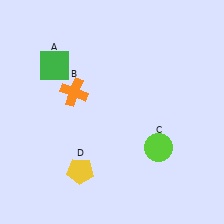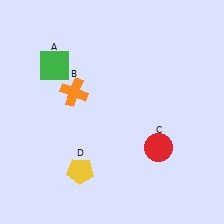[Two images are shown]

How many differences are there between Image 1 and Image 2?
There is 1 difference between the two images.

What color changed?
The circle (C) changed from lime in Image 1 to red in Image 2.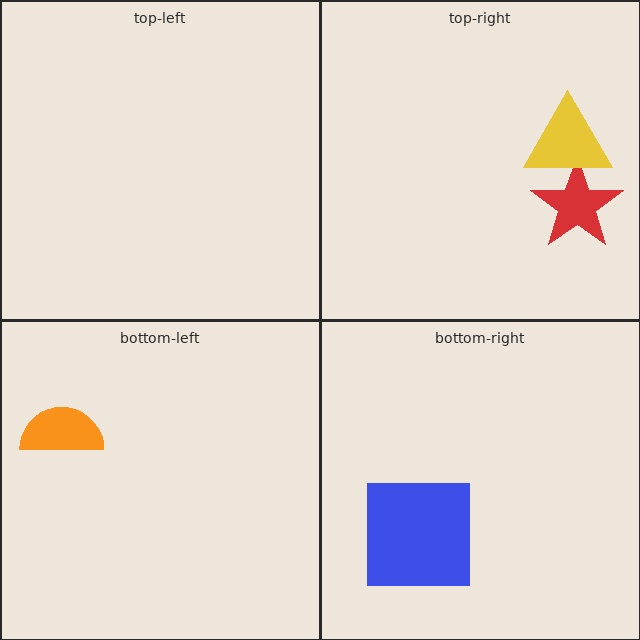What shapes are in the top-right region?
The red star, the yellow triangle.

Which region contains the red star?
The top-right region.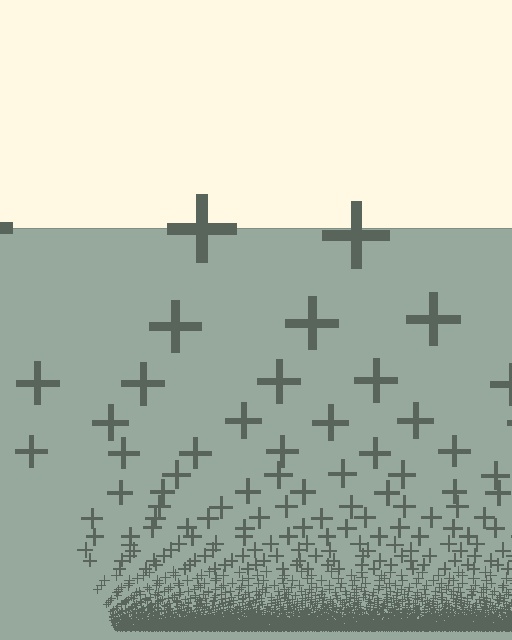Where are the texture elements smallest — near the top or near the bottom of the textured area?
Near the bottom.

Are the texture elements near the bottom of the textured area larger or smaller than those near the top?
Smaller. The gradient is inverted — elements near the bottom are smaller and denser.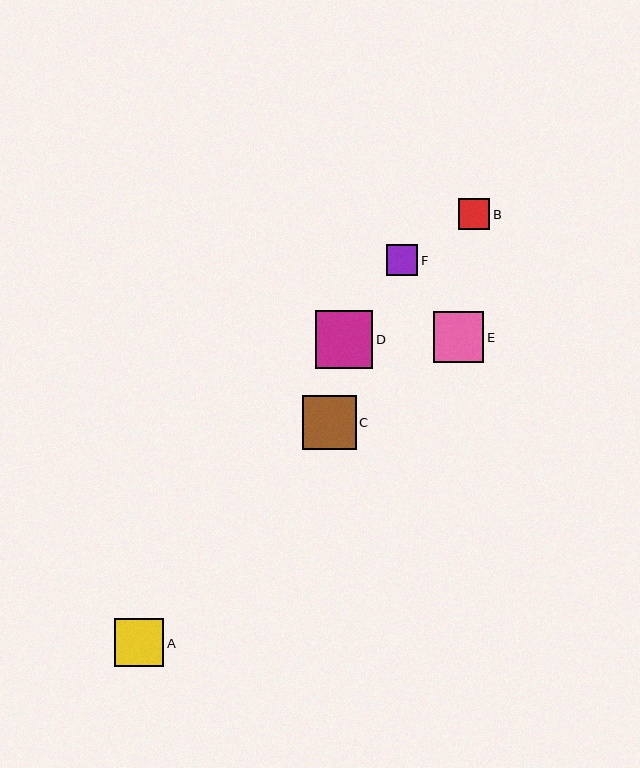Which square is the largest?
Square D is the largest with a size of approximately 58 pixels.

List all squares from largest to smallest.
From largest to smallest: D, C, E, A, F, B.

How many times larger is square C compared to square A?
Square C is approximately 1.1 times the size of square A.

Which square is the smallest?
Square B is the smallest with a size of approximately 31 pixels.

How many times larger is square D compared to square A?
Square D is approximately 1.2 times the size of square A.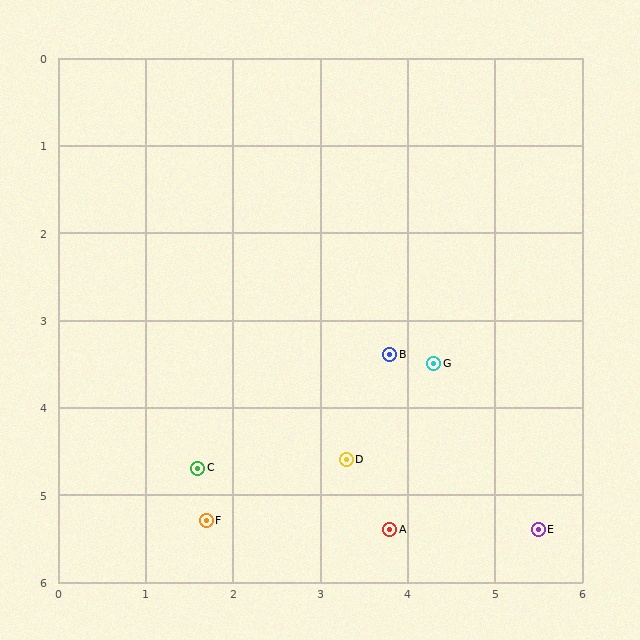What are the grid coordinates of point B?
Point B is at approximately (3.8, 3.4).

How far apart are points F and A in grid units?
Points F and A are about 2.1 grid units apart.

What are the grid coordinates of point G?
Point G is at approximately (4.3, 3.5).